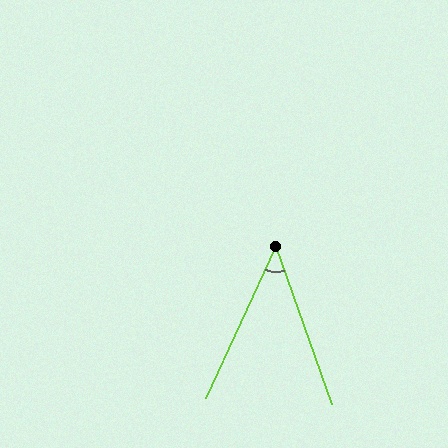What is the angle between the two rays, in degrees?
Approximately 44 degrees.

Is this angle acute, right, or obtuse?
It is acute.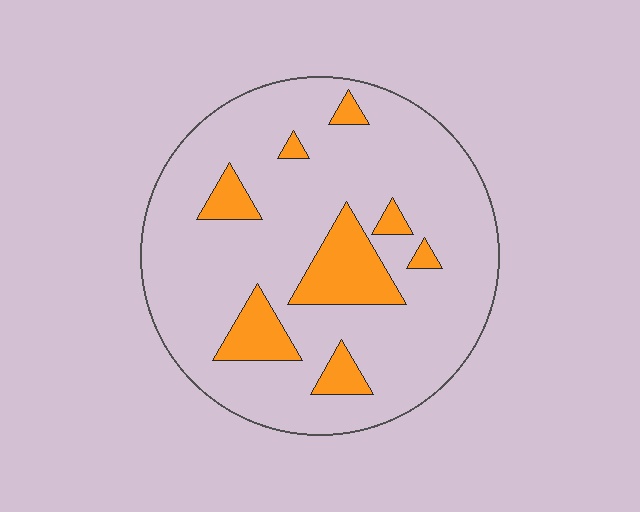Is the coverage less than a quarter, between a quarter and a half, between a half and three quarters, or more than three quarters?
Less than a quarter.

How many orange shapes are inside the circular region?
8.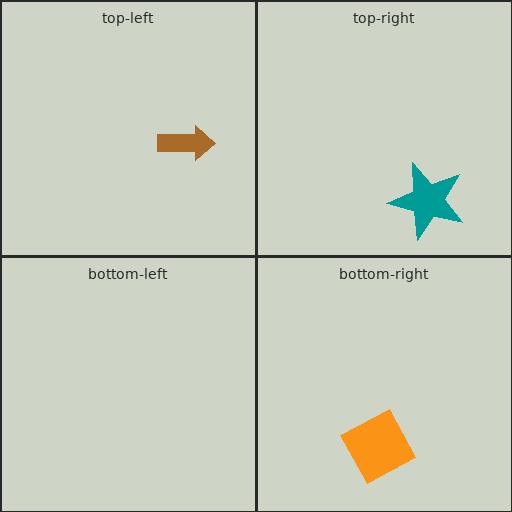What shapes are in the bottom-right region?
The orange diamond.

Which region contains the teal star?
The top-right region.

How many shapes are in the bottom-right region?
1.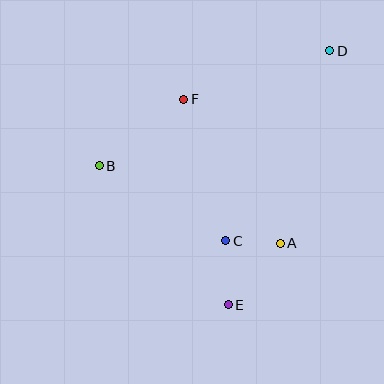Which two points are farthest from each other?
Points D and E are farthest from each other.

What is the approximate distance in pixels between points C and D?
The distance between C and D is approximately 217 pixels.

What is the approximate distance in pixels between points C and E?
The distance between C and E is approximately 64 pixels.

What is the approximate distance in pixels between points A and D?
The distance between A and D is approximately 199 pixels.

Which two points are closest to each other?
Points A and C are closest to each other.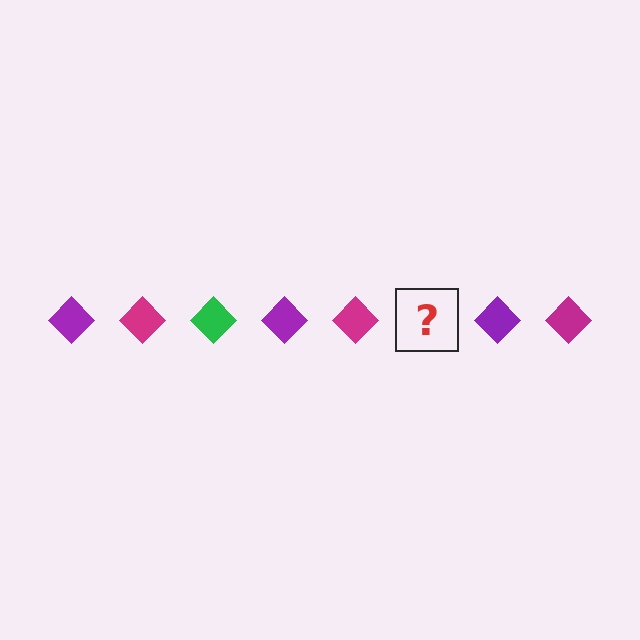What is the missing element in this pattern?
The missing element is a green diamond.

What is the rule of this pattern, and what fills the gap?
The rule is that the pattern cycles through purple, magenta, green diamonds. The gap should be filled with a green diamond.